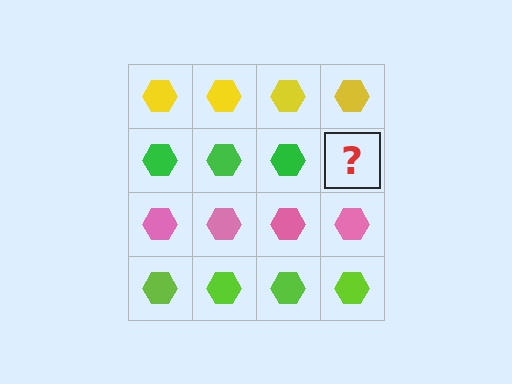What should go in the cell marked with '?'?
The missing cell should contain a green hexagon.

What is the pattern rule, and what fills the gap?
The rule is that each row has a consistent color. The gap should be filled with a green hexagon.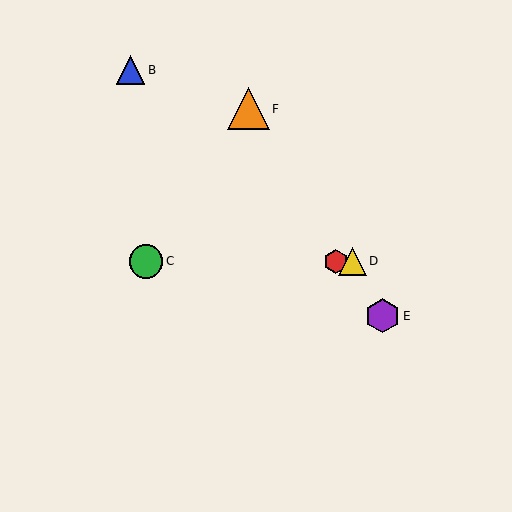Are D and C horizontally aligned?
Yes, both are at y≈261.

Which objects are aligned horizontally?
Objects A, C, D are aligned horizontally.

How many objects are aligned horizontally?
3 objects (A, C, D) are aligned horizontally.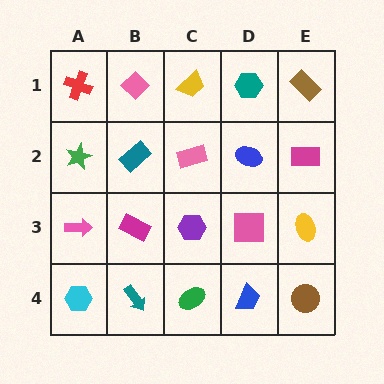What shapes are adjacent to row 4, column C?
A purple hexagon (row 3, column C), a teal arrow (row 4, column B), a blue trapezoid (row 4, column D).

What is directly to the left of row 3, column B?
A pink arrow.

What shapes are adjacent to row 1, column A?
A green star (row 2, column A), a pink diamond (row 1, column B).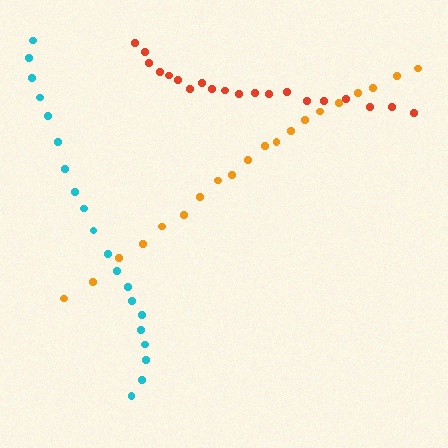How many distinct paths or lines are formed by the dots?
There are 3 distinct paths.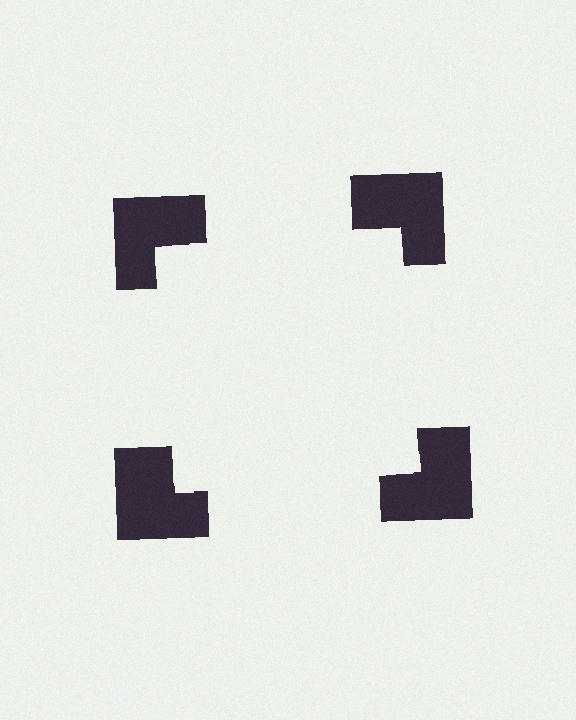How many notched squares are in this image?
There are 4 — one at each vertex of the illusory square.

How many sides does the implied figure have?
4 sides.